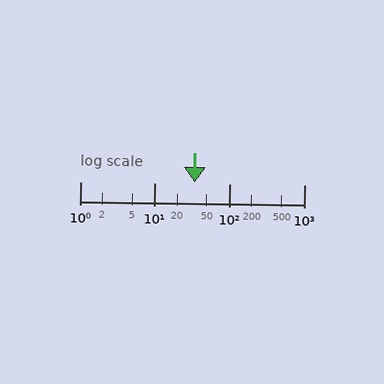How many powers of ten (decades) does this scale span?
The scale spans 3 decades, from 1 to 1000.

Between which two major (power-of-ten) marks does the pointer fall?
The pointer is between 10 and 100.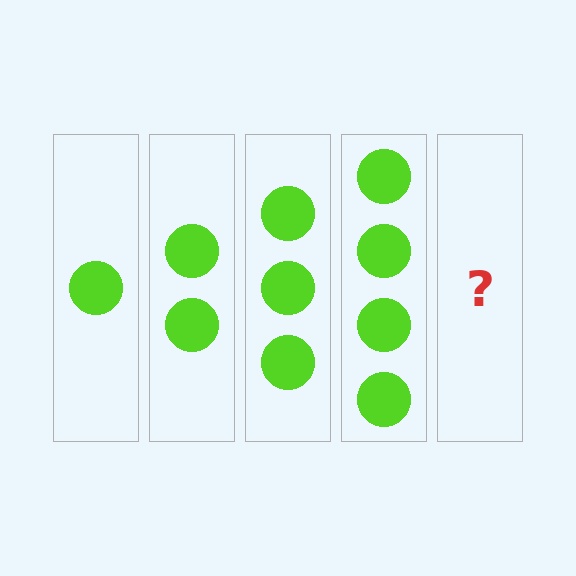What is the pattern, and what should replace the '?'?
The pattern is that each step adds one more circle. The '?' should be 5 circles.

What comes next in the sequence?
The next element should be 5 circles.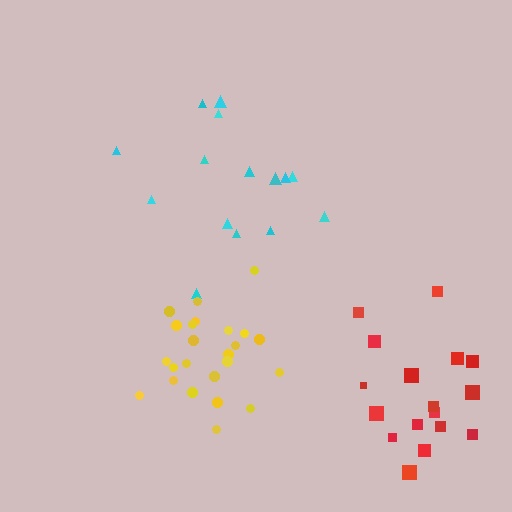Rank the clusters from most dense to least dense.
yellow, red, cyan.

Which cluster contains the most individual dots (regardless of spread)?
Yellow (24).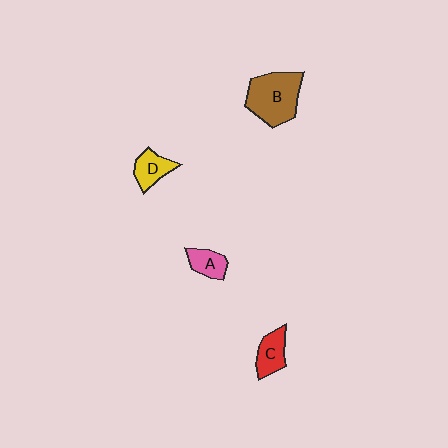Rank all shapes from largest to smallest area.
From largest to smallest: B (brown), C (red), D (yellow), A (pink).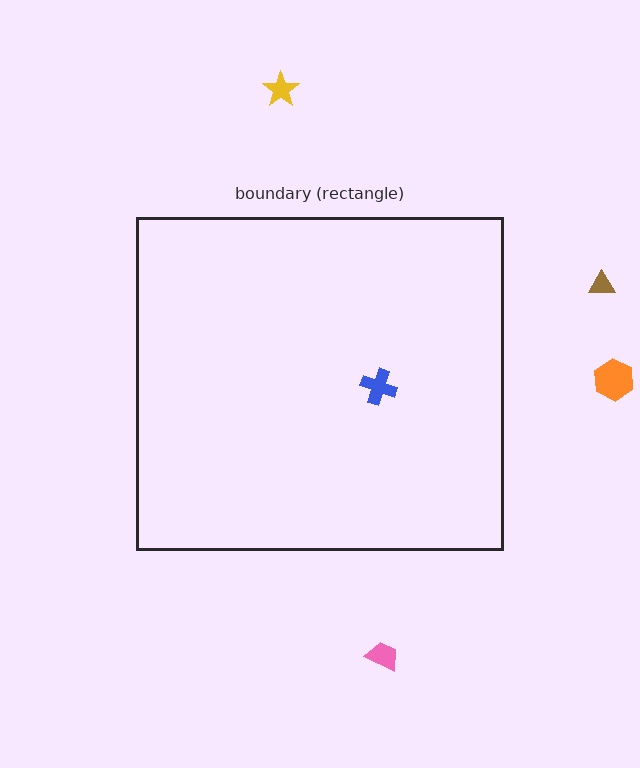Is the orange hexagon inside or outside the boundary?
Outside.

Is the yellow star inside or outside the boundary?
Outside.